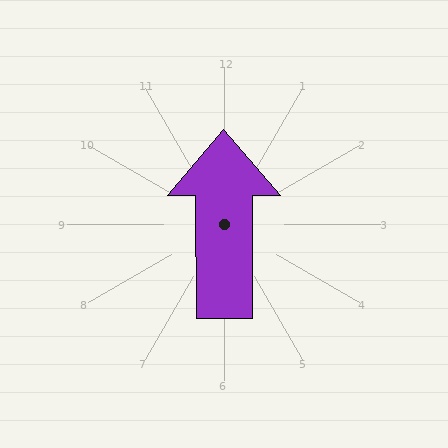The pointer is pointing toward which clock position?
Roughly 12 o'clock.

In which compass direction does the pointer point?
North.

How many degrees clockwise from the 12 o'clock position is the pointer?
Approximately 360 degrees.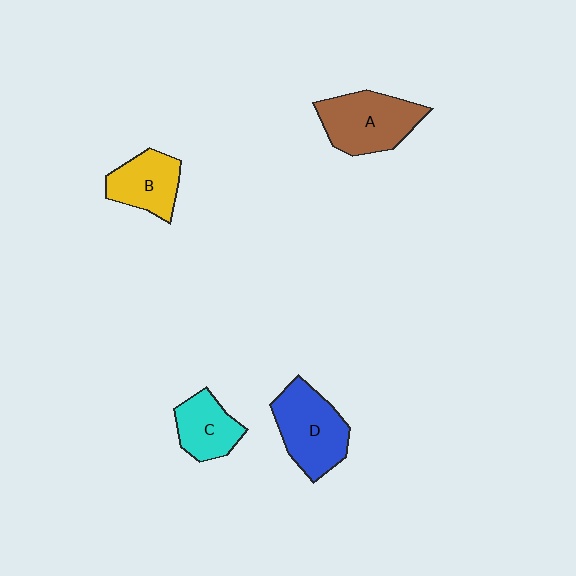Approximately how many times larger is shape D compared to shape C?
Approximately 1.5 times.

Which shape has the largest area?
Shape A (brown).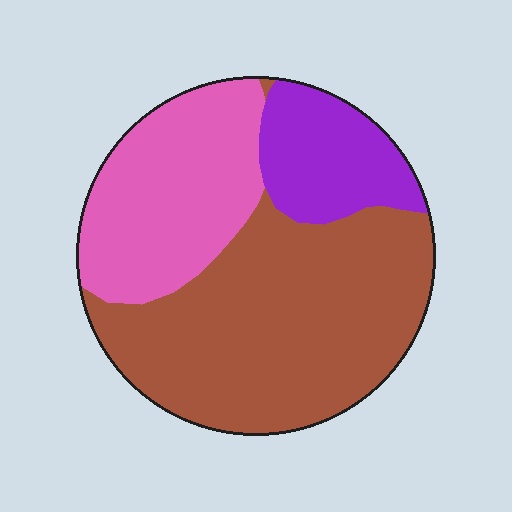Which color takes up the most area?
Brown, at roughly 55%.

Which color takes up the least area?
Purple, at roughly 15%.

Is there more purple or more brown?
Brown.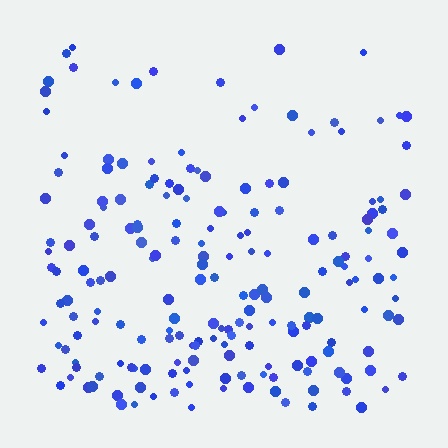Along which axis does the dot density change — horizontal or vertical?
Vertical.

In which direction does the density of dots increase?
From top to bottom, with the bottom side densest.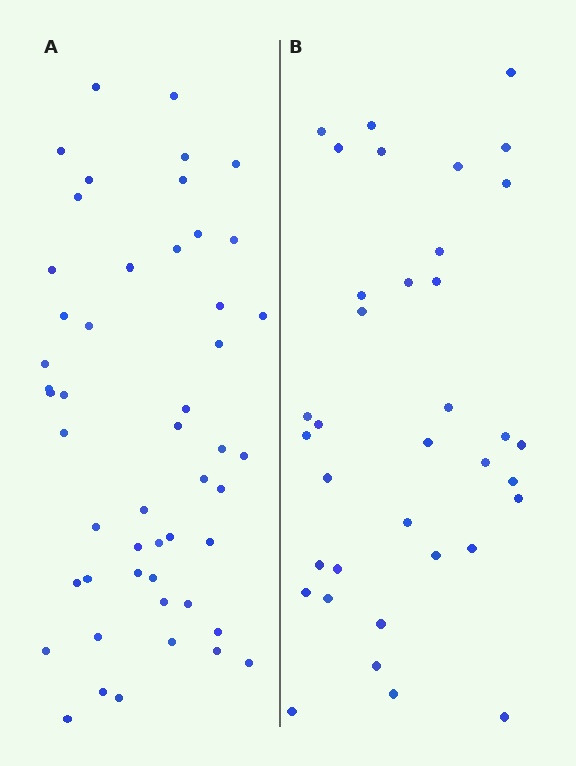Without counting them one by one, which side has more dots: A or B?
Region A (the left region) has more dots.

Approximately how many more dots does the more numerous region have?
Region A has approximately 15 more dots than region B.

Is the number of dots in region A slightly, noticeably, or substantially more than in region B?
Region A has noticeably more, but not dramatically so. The ratio is roughly 1.4 to 1.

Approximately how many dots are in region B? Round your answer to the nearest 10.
About 40 dots. (The exact count is 36, which rounds to 40.)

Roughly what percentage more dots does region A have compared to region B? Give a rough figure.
About 40% more.